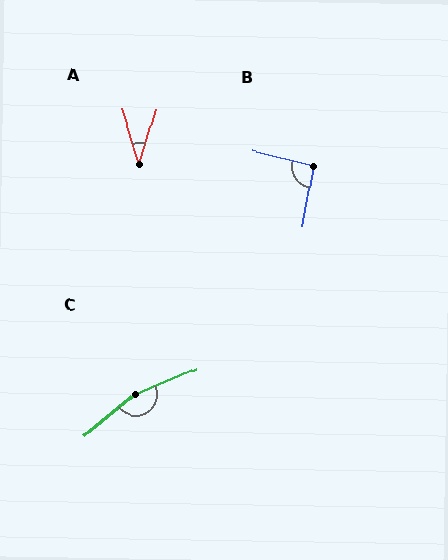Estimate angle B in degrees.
Approximately 94 degrees.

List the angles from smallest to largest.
A (35°), B (94°), C (162°).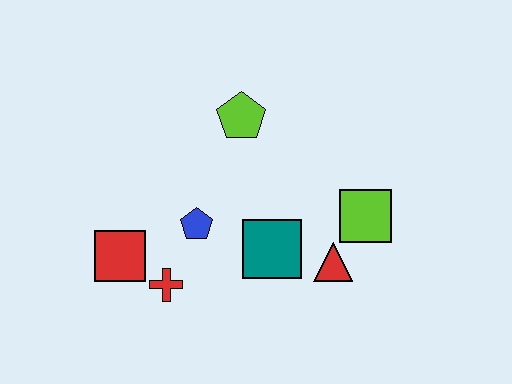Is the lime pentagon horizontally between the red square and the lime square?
Yes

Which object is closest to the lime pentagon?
The blue pentagon is closest to the lime pentagon.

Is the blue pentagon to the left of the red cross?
No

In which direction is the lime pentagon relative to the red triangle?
The lime pentagon is above the red triangle.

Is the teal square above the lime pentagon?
No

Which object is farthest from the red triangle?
The red square is farthest from the red triangle.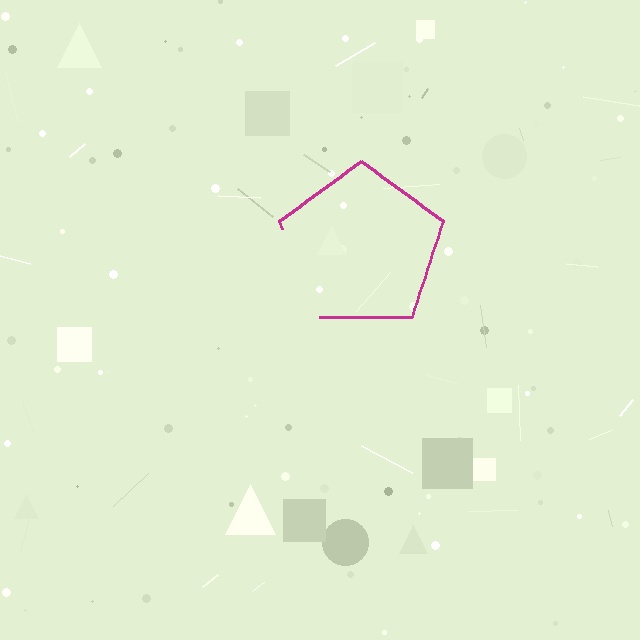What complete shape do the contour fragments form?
The contour fragments form a pentagon.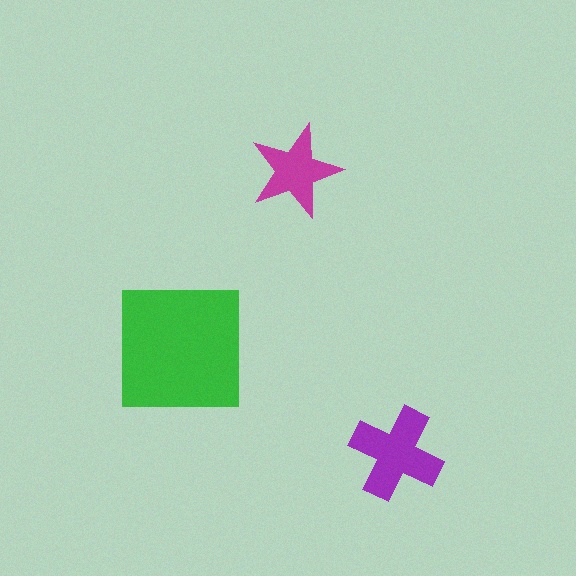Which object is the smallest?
The magenta star.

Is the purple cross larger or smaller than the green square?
Smaller.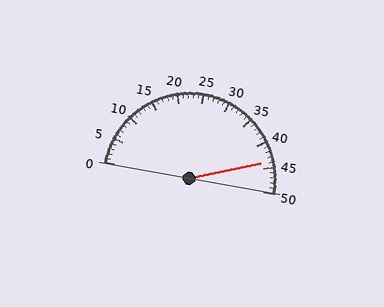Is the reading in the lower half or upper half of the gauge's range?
The reading is in the upper half of the range (0 to 50).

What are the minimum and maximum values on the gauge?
The gauge ranges from 0 to 50.